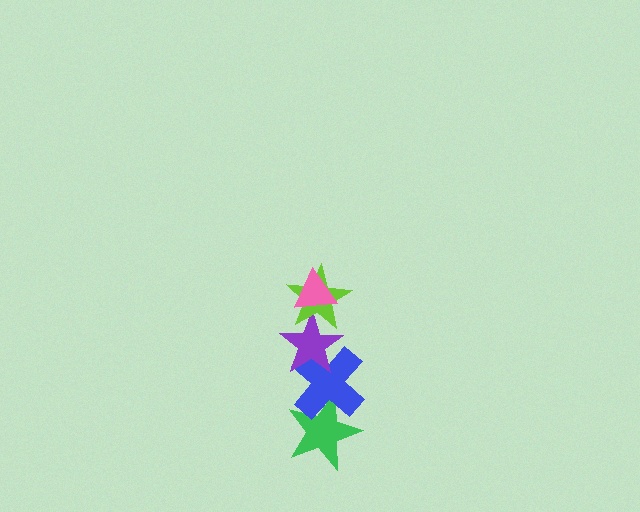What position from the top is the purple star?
The purple star is 3rd from the top.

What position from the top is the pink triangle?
The pink triangle is 1st from the top.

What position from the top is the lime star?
The lime star is 2nd from the top.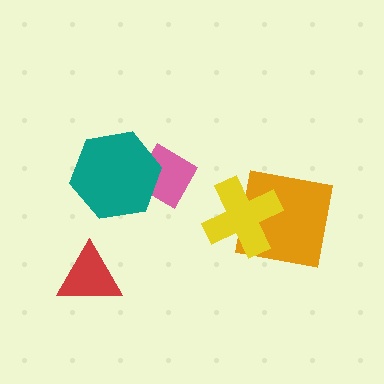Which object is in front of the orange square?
The yellow cross is in front of the orange square.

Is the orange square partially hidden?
Yes, it is partially covered by another shape.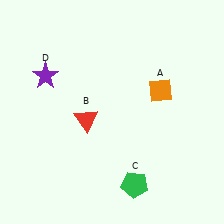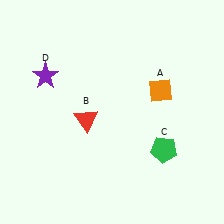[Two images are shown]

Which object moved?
The green pentagon (C) moved up.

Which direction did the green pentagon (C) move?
The green pentagon (C) moved up.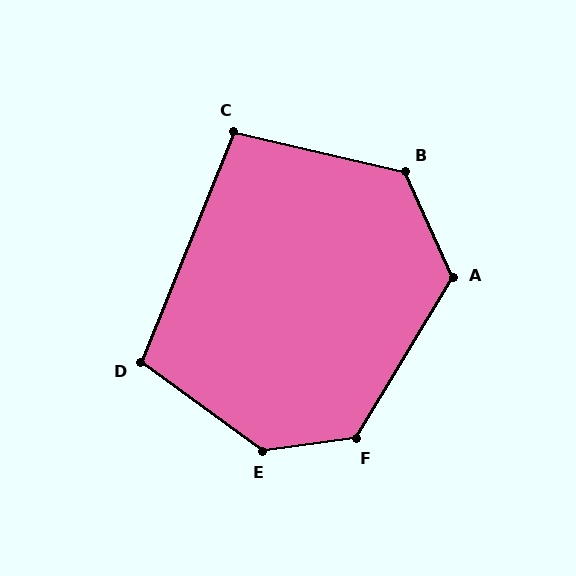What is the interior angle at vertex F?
Approximately 129 degrees (obtuse).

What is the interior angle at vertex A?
Approximately 125 degrees (obtuse).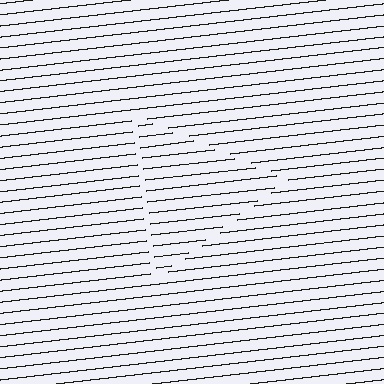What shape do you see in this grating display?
An illusory triangle. The interior of the shape contains the same grating, shifted by half a period — the contour is defined by the phase discontinuity where line-ends from the inner and outer gratings abut.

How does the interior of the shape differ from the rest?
The interior of the shape contains the same grating, shifted by half a period — the contour is defined by the phase discontinuity where line-ends from the inner and outer gratings abut.